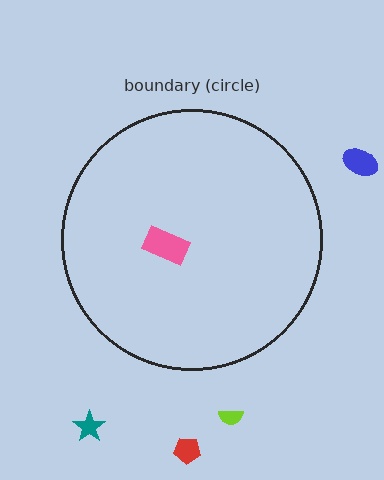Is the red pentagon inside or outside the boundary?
Outside.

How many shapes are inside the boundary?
1 inside, 4 outside.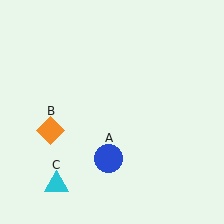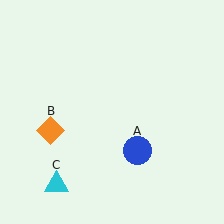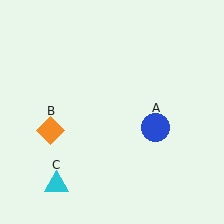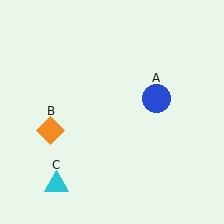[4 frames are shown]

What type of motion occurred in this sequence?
The blue circle (object A) rotated counterclockwise around the center of the scene.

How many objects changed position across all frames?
1 object changed position: blue circle (object A).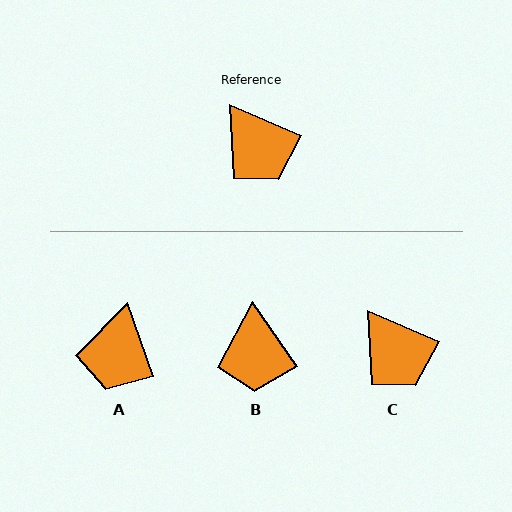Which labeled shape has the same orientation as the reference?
C.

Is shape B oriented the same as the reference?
No, it is off by about 32 degrees.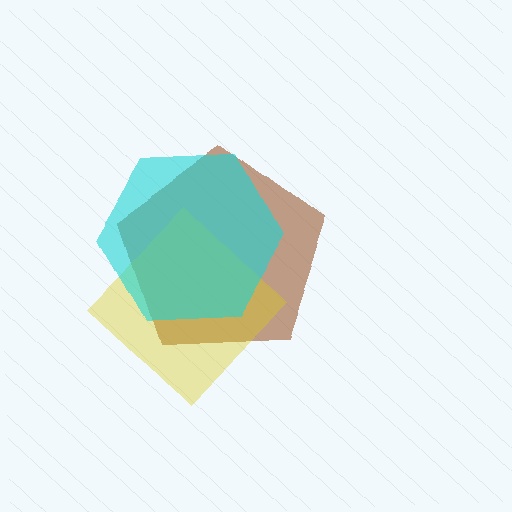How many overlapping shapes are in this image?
There are 3 overlapping shapes in the image.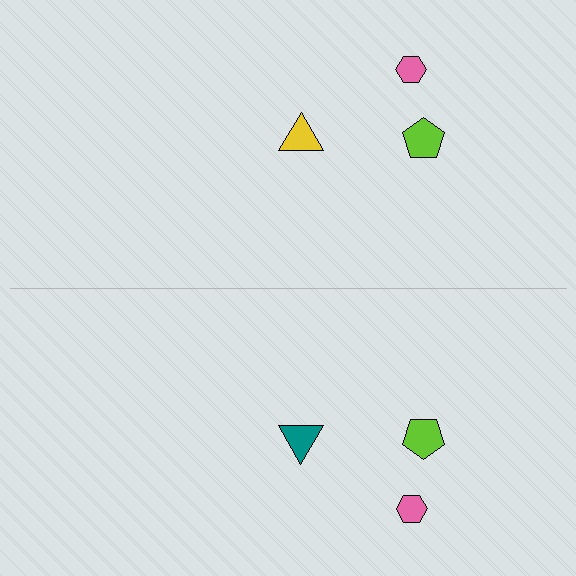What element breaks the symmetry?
The teal triangle on the bottom side breaks the symmetry — its mirror counterpart is yellow.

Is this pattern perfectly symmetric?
No, the pattern is not perfectly symmetric. The teal triangle on the bottom side breaks the symmetry — its mirror counterpart is yellow.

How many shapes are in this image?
There are 6 shapes in this image.